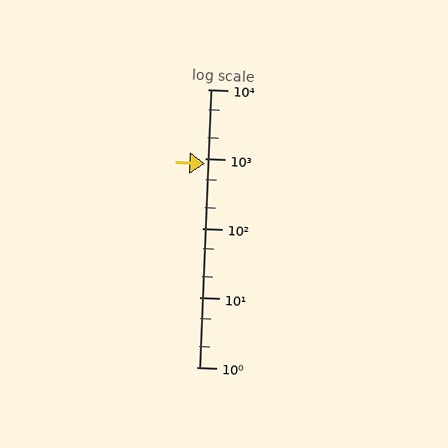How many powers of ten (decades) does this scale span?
The scale spans 4 decades, from 1 to 10000.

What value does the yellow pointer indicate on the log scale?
The pointer indicates approximately 840.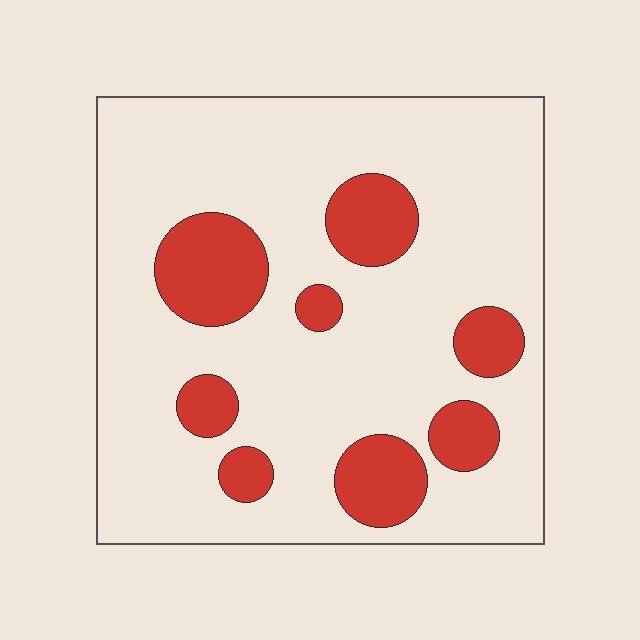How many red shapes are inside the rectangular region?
8.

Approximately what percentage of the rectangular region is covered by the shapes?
Approximately 20%.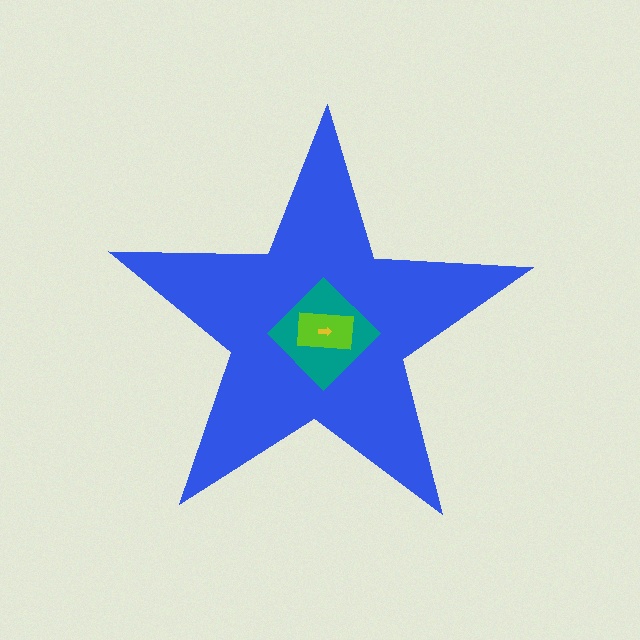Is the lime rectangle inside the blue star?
Yes.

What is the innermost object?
The yellow arrow.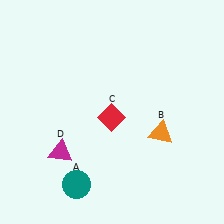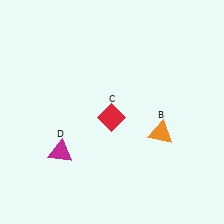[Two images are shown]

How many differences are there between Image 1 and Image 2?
There is 1 difference between the two images.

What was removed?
The teal circle (A) was removed in Image 2.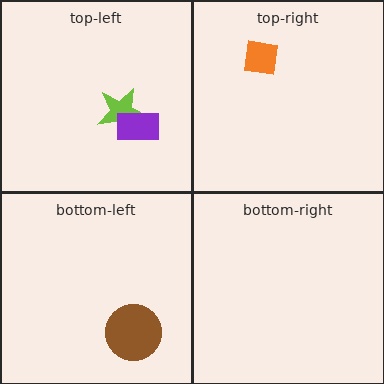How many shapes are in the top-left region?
2.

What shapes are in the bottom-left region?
The brown circle.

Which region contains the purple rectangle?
The top-left region.